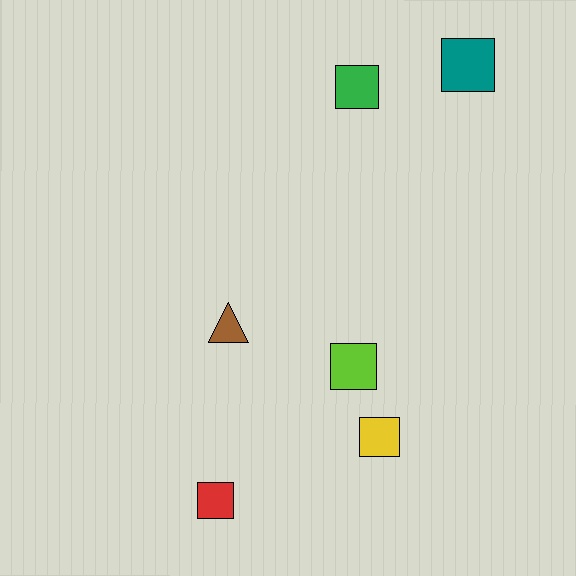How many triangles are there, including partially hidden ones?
There is 1 triangle.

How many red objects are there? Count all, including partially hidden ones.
There is 1 red object.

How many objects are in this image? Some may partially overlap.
There are 6 objects.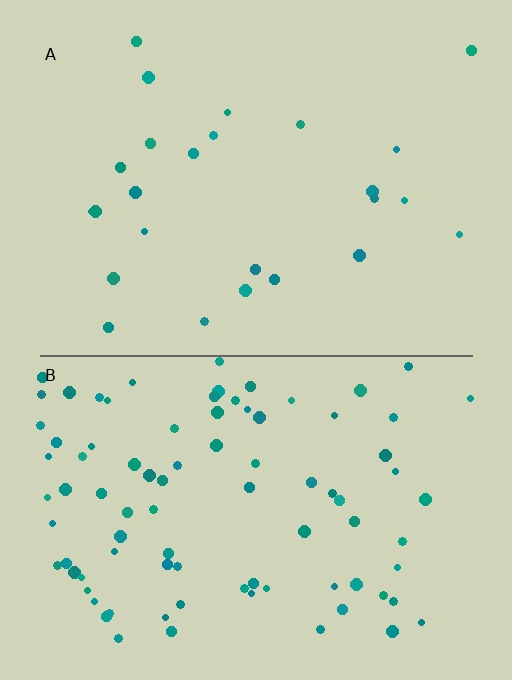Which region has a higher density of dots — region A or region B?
B (the bottom).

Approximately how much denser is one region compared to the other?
Approximately 3.5× — region B over region A.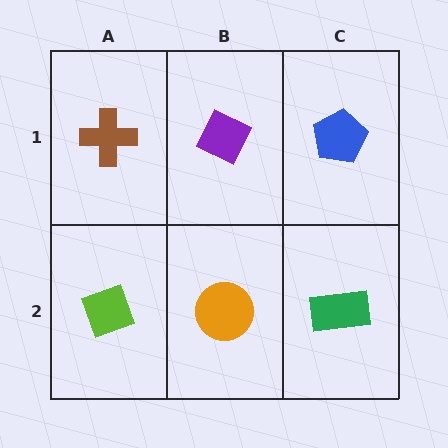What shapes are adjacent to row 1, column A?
A lime diamond (row 2, column A), a purple diamond (row 1, column B).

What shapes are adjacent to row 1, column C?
A green rectangle (row 2, column C), a purple diamond (row 1, column B).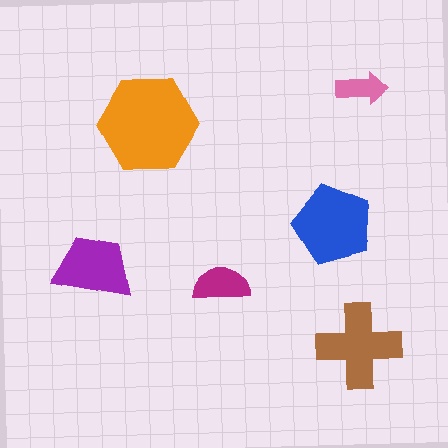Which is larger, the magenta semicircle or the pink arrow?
The magenta semicircle.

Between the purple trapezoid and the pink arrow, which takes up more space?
The purple trapezoid.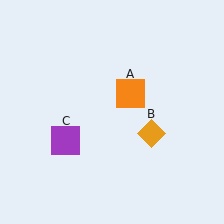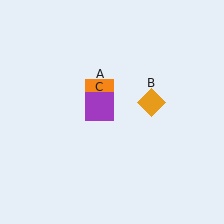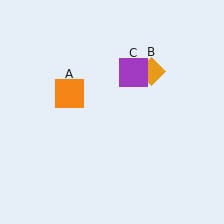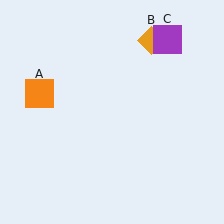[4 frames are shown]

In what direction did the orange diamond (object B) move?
The orange diamond (object B) moved up.